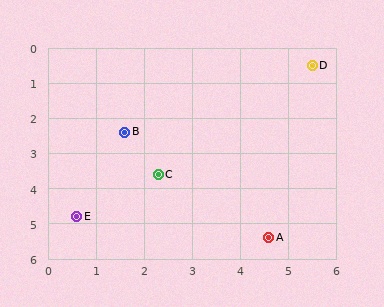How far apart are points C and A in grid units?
Points C and A are about 2.9 grid units apart.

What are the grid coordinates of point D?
Point D is at approximately (5.5, 0.5).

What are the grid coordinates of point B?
Point B is at approximately (1.6, 2.4).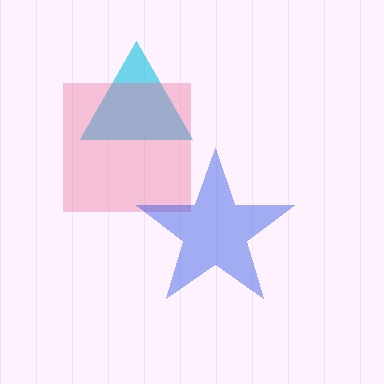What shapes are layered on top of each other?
The layered shapes are: a cyan triangle, a pink square, a blue star.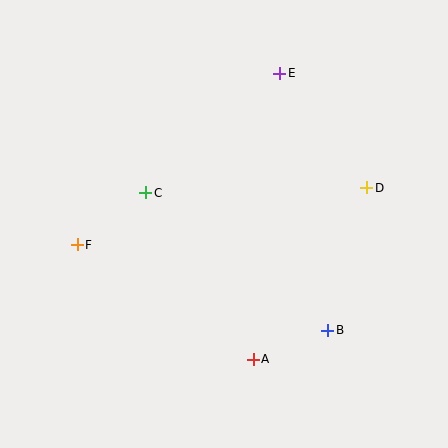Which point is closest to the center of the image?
Point C at (146, 193) is closest to the center.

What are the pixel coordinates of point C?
Point C is at (146, 193).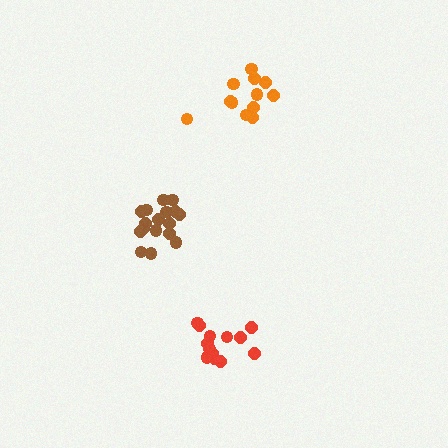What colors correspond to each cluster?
The clusters are colored: brown, orange, red.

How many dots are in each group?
Group 1: 17 dots, Group 2: 12 dots, Group 3: 13 dots (42 total).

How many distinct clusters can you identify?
There are 3 distinct clusters.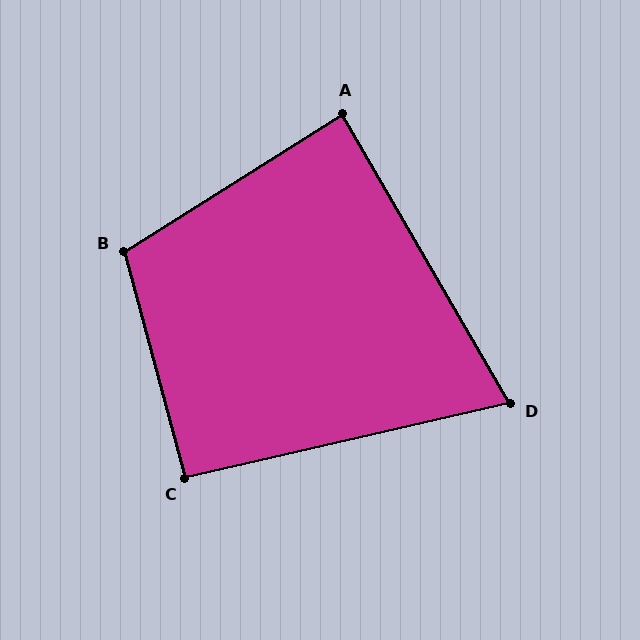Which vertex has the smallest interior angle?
D, at approximately 73 degrees.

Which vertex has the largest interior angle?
B, at approximately 107 degrees.